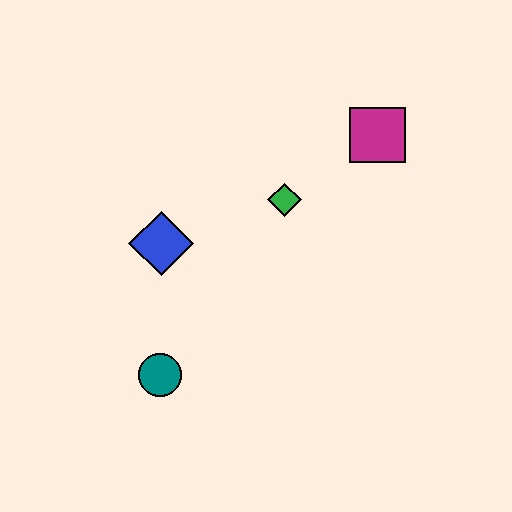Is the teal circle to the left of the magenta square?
Yes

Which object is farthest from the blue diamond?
The magenta square is farthest from the blue diamond.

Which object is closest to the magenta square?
The green diamond is closest to the magenta square.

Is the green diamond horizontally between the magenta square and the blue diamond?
Yes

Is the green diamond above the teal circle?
Yes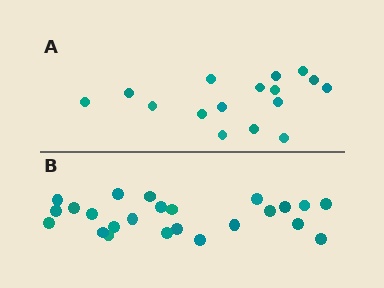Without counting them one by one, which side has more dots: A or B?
Region B (the bottom region) has more dots.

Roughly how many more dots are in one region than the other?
Region B has roughly 8 or so more dots than region A.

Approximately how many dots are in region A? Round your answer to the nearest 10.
About 20 dots. (The exact count is 16, which rounds to 20.)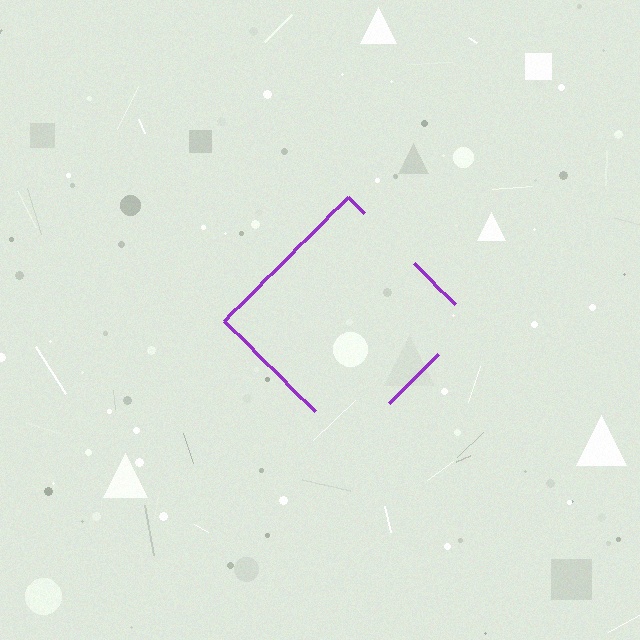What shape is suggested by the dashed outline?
The dashed outline suggests a diamond.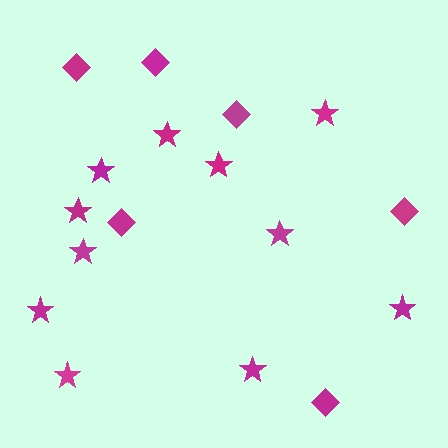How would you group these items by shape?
There are 2 groups: one group of diamonds (6) and one group of stars (11).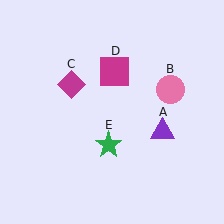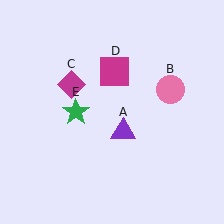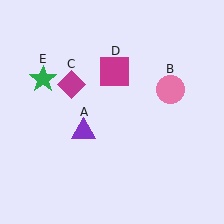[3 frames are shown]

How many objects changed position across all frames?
2 objects changed position: purple triangle (object A), green star (object E).